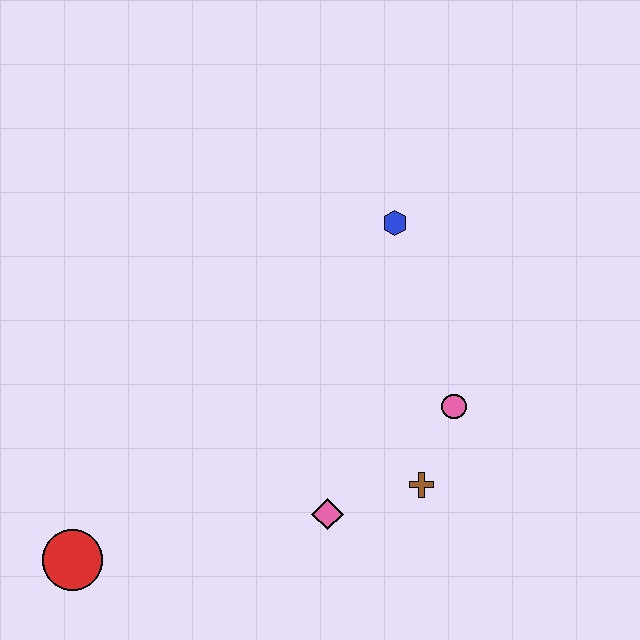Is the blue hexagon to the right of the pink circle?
No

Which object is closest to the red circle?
The pink diamond is closest to the red circle.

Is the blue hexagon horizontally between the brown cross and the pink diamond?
Yes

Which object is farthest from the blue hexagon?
The red circle is farthest from the blue hexagon.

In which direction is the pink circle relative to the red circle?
The pink circle is to the right of the red circle.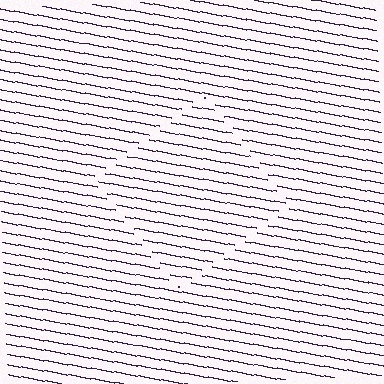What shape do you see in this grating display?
An illusory square. The interior of the shape contains the same grating, shifted by half a period — the contour is defined by the phase discontinuity where line-ends from the inner and outer gratings abut.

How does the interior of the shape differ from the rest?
The interior of the shape contains the same grating, shifted by half a period — the contour is defined by the phase discontinuity where line-ends from the inner and outer gratings abut.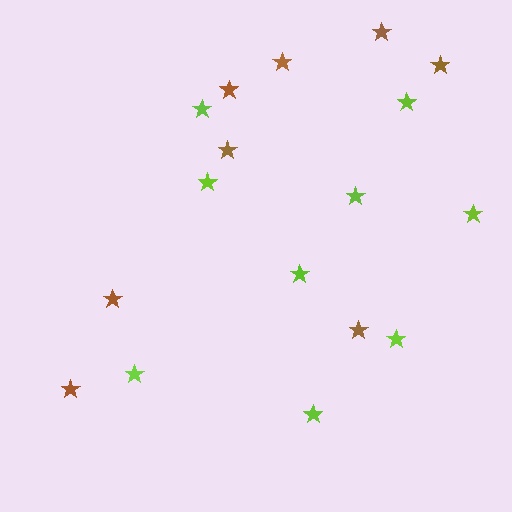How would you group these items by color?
There are 2 groups: one group of brown stars (8) and one group of lime stars (9).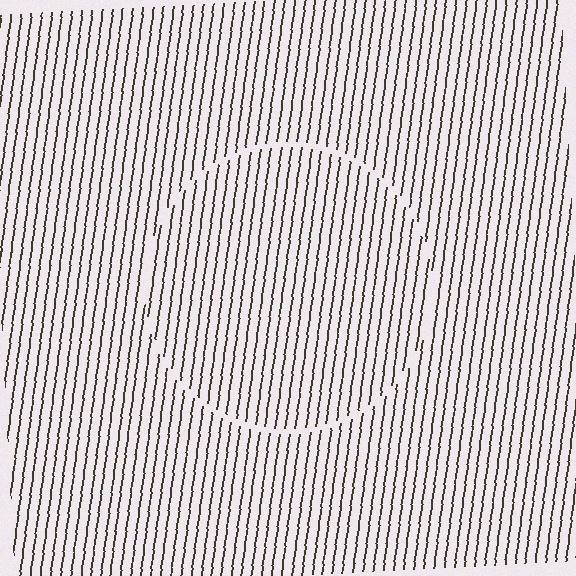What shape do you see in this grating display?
An illusory circle. The interior of the shape contains the same grating, shifted by half a period — the contour is defined by the phase discontinuity where line-ends from the inner and outer gratings abut.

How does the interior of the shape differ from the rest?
The interior of the shape contains the same grating, shifted by half a period — the contour is defined by the phase discontinuity where line-ends from the inner and outer gratings abut.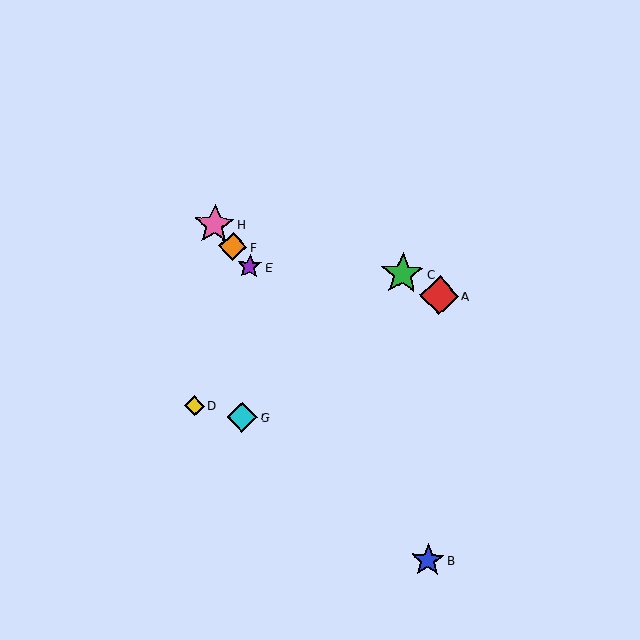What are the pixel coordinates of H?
Object H is at (214, 224).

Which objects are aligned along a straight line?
Objects E, F, H are aligned along a straight line.